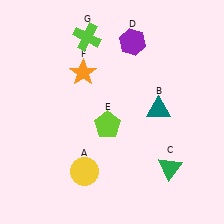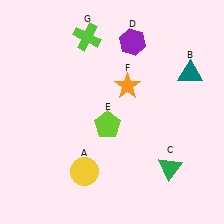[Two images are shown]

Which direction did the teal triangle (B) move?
The teal triangle (B) moved up.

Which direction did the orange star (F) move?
The orange star (F) moved right.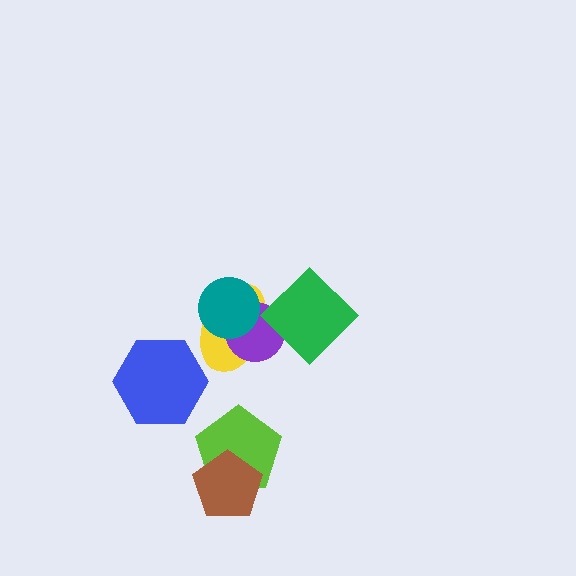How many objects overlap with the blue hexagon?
0 objects overlap with the blue hexagon.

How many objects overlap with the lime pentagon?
1 object overlaps with the lime pentagon.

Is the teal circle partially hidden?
No, no other shape covers it.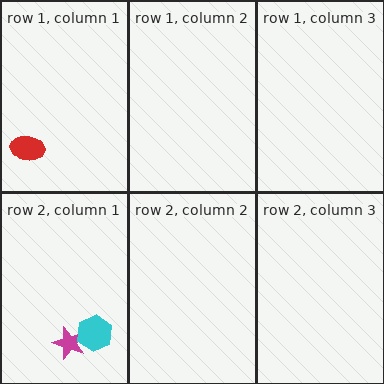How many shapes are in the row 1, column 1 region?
1.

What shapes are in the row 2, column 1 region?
The magenta star, the cyan hexagon.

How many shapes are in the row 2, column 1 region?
2.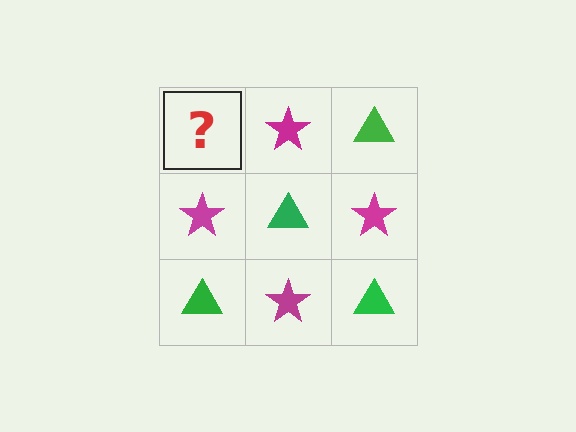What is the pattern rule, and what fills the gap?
The rule is that it alternates green triangle and magenta star in a checkerboard pattern. The gap should be filled with a green triangle.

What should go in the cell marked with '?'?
The missing cell should contain a green triangle.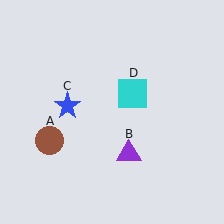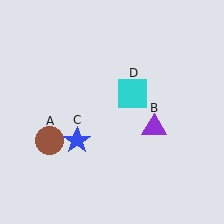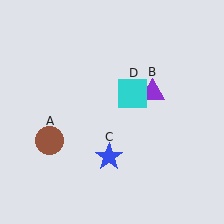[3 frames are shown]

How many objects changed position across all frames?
2 objects changed position: purple triangle (object B), blue star (object C).